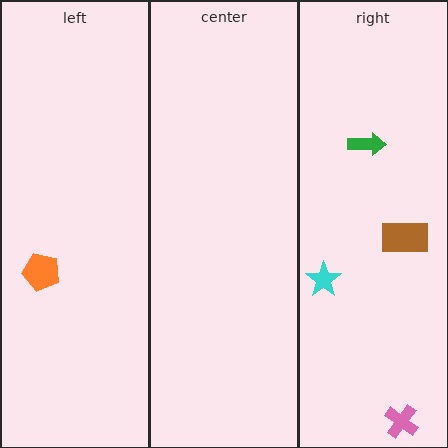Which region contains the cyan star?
The right region.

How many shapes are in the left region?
1.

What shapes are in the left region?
The orange pentagon.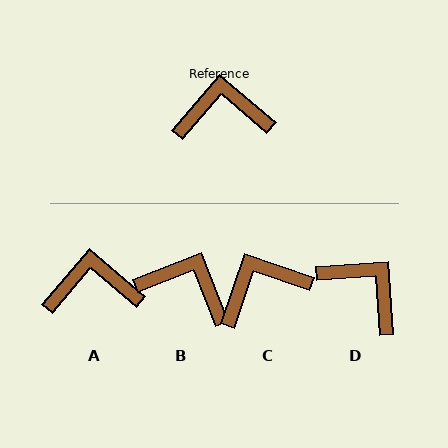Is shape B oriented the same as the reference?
No, it is off by about 28 degrees.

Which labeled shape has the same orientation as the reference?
A.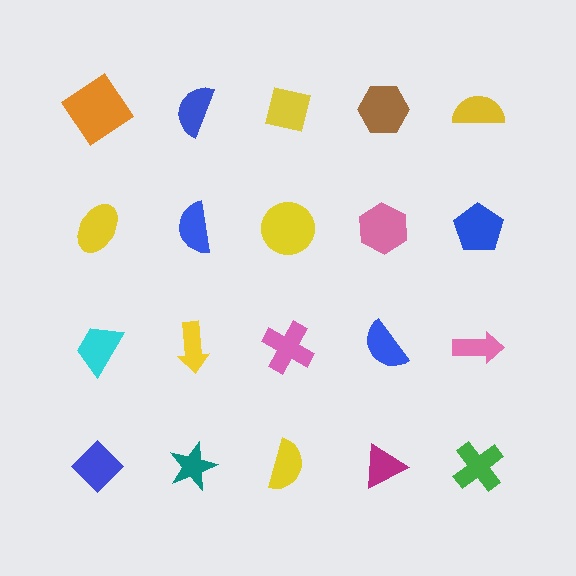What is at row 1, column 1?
An orange diamond.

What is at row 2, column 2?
A blue semicircle.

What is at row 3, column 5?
A pink arrow.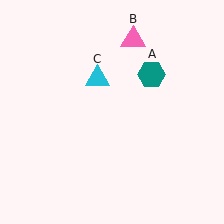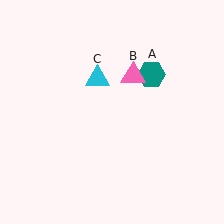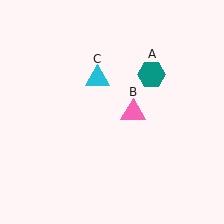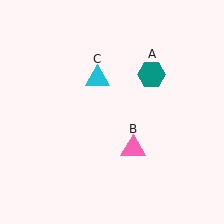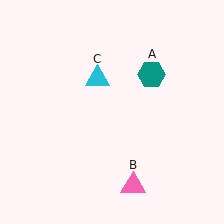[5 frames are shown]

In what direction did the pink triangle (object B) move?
The pink triangle (object B) moved down.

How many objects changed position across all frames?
1 object changed position: pink triangle (object B).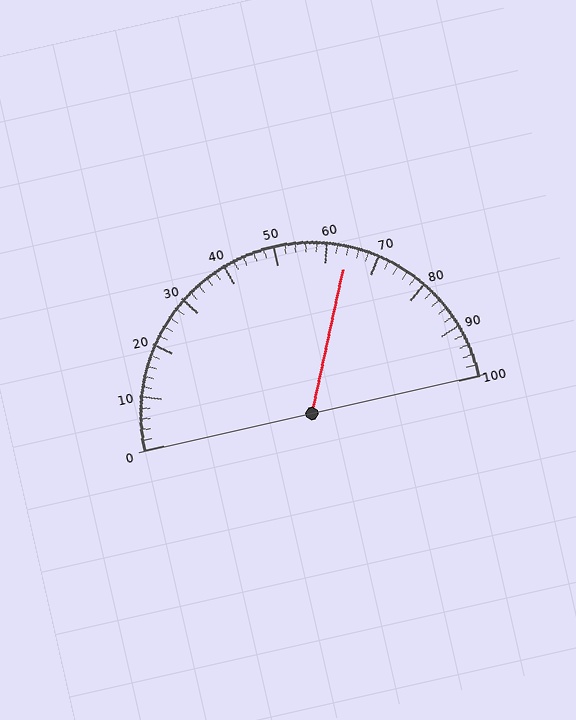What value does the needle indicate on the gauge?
The needle indicates approximately 64.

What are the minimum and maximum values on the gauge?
The gauge ranges from 0 to 100.